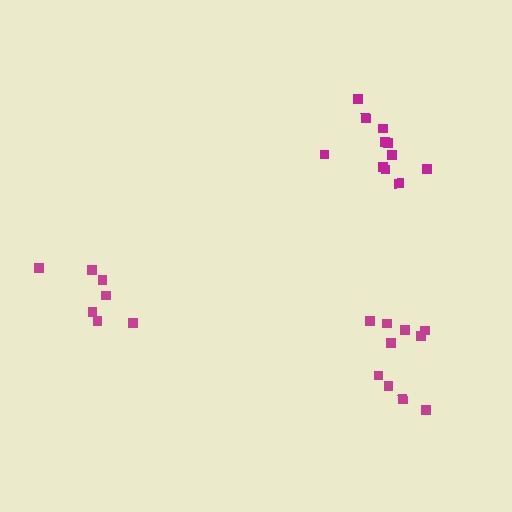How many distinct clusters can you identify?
There are 3 distinct clusters.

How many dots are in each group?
Group 1: 11 dots, Group 2: 10 dots, Group 3: 7 dots (28 total).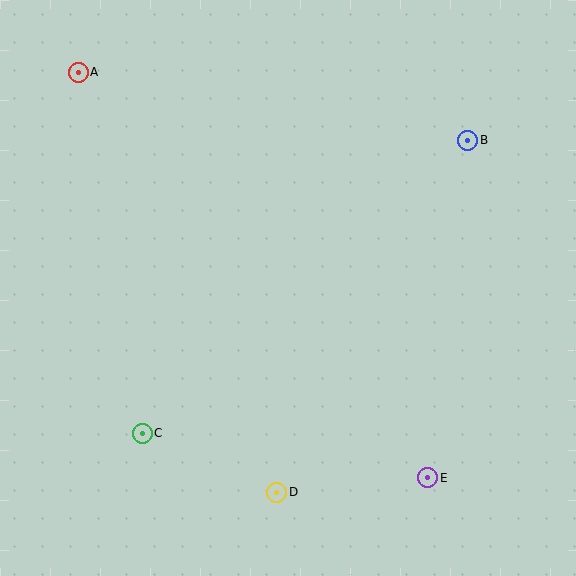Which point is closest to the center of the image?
Point D at (277, 492) is closest to the center.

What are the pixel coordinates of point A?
Point A is at (78, 72).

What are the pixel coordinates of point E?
Point E is at (428, 478).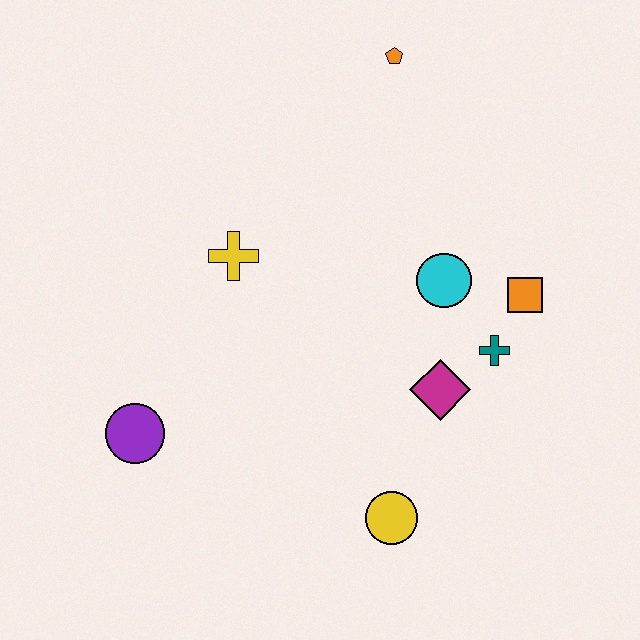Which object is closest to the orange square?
The teal cross is closest to the orange square.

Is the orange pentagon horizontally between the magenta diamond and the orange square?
No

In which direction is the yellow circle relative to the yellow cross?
The yellow circle is below the yellow cross.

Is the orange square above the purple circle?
Yes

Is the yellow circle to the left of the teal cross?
Yes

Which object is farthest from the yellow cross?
The yellow circle is farthest from the yellow cross.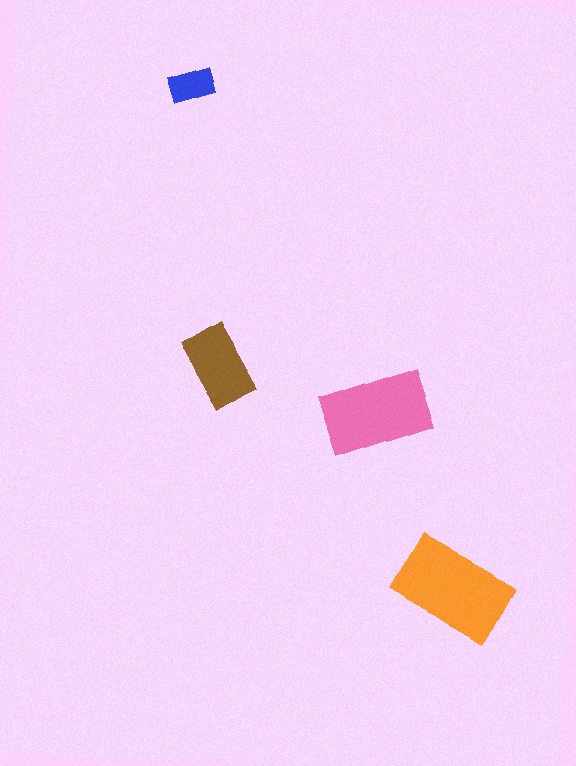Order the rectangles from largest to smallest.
the orange one, the pink one, the brown one, the blue one.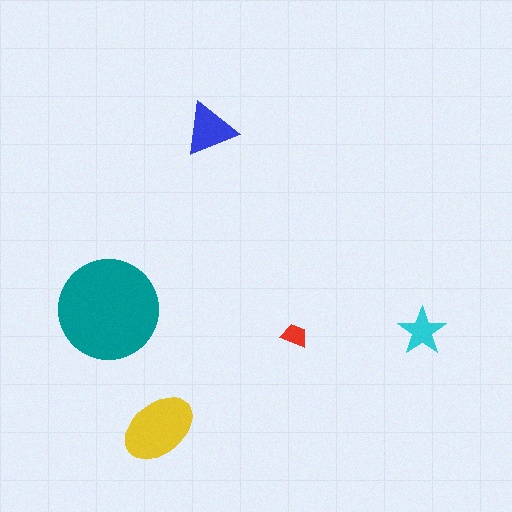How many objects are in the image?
There are 5 objects in the image.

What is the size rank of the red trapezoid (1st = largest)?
5th.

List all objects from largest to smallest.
The teal circle, the yellow ellipse, the blue triangle, the cyan star, the red trapezoid.